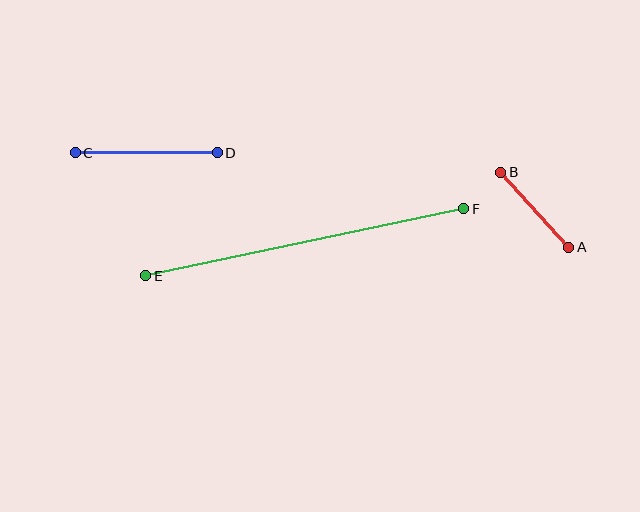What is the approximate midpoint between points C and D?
The midpoint is at approximately (146, 153) pixels.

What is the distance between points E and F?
The distance is approximately 325 pixels.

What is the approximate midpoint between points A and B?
The midpoint is at approximately (535, 210) pixels.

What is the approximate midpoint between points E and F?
The midpoint is at approximately (305, 242) pixels.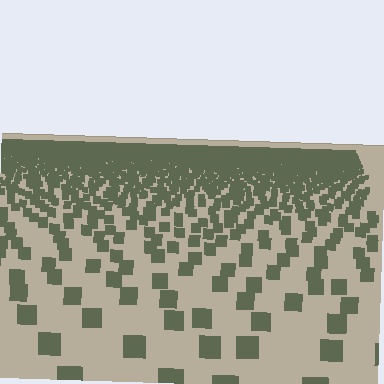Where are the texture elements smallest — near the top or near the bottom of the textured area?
Near the top.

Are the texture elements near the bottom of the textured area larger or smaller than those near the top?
Larger. Near the bottom, elements are closer to the viewer and appear at a bigger on-screen size.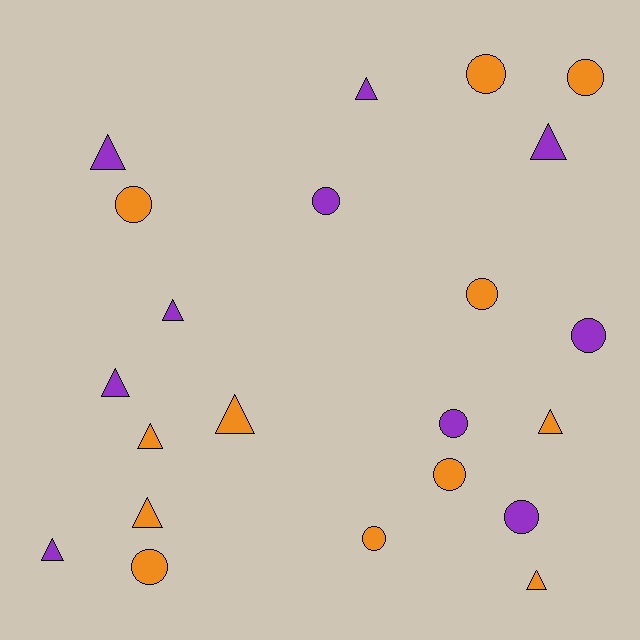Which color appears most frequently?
Orange, with 12 objects.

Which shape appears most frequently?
Circle, with 11 objects.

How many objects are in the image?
There are 22 objects.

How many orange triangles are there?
There are 5 orange triangles.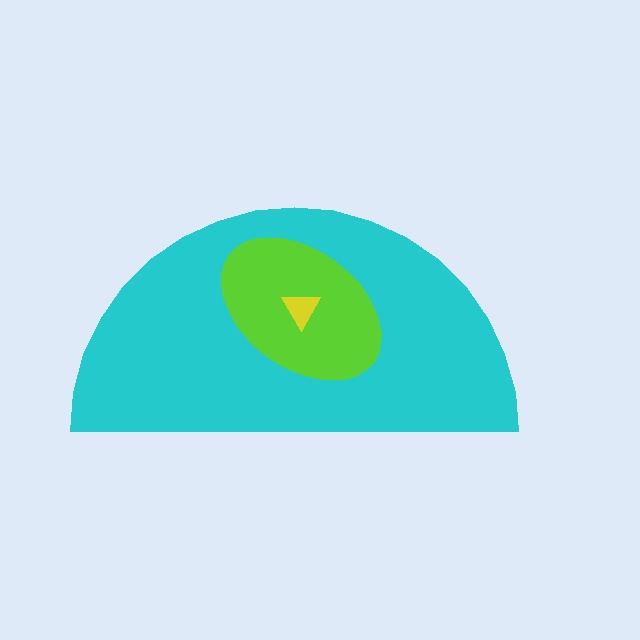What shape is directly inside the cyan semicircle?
The lime ellipse.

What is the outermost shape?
The cyan semicircle.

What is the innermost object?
The yellow triangle.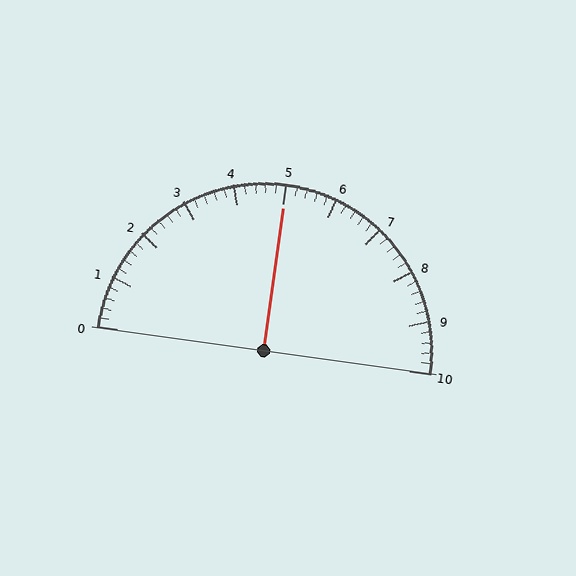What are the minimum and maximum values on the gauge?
The gauge ranges from 0 to 10.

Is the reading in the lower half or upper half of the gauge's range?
The reading is in the upper half of the range (0 to 10).